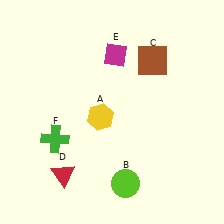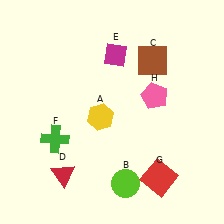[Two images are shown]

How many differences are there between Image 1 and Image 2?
There are 2 differences between the two images.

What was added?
A red square (G), a pink pentagon (H) were added in Image 2.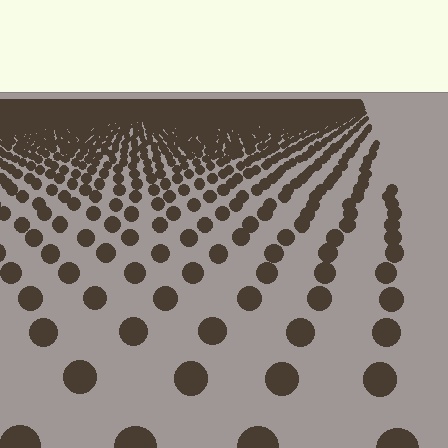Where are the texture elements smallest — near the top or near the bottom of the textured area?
Near the top.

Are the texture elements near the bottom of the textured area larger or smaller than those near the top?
Larger. Near the bottom, elements are closer to the viewer and appear at a bigger on-screen size.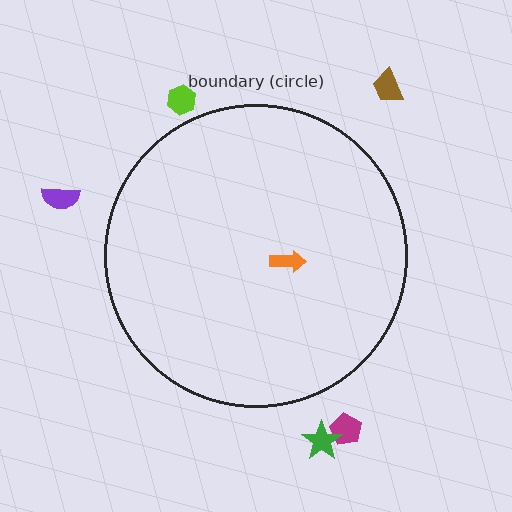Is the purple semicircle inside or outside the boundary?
Outside.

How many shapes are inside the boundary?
1 inside, 5 outside.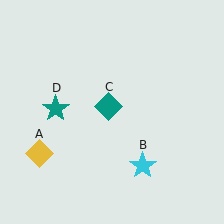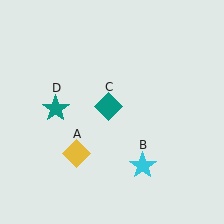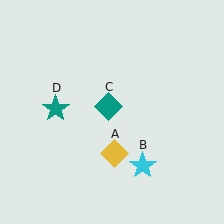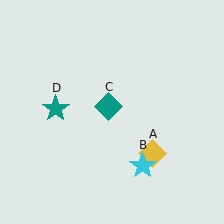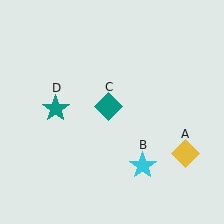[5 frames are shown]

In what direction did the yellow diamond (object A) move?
The yellow diamond (object A) moved right.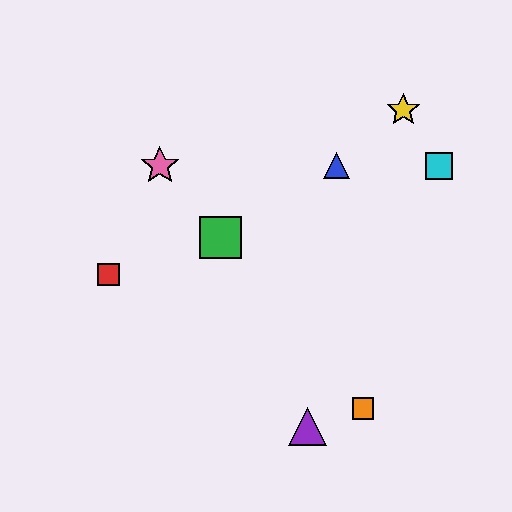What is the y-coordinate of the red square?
The red square is at y≈274.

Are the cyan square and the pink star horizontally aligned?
Yes, both are at y≈166.